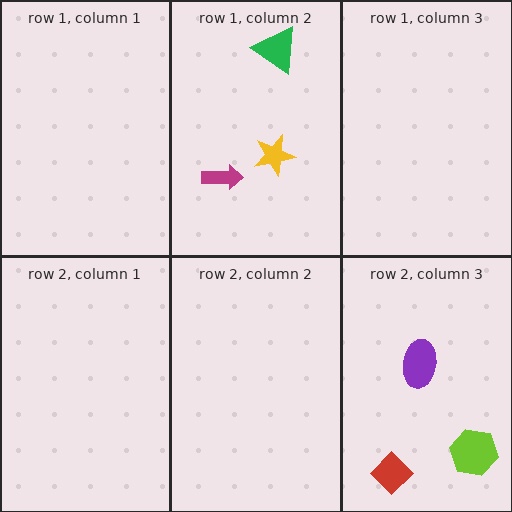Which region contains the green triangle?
The row 1, column 2 region.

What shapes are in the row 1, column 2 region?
The magenta arrow, the yellow star, the green triangle.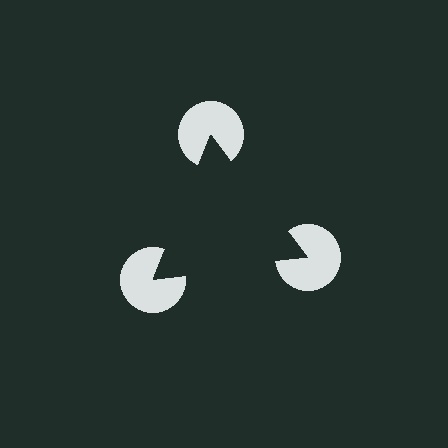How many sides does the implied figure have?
3 sides.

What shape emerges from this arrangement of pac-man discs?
An illusory triangle — its edges are inferred from the aligned wedge cuts in the pac-man discs, not physically drawn.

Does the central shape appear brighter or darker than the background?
It typically appears slightly darker than the background, even though no actual brightness change is drawn.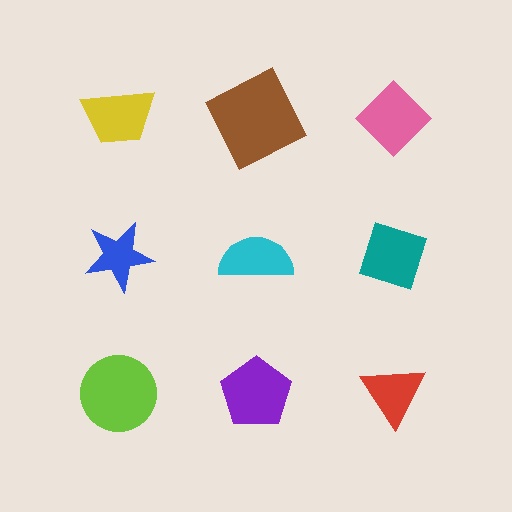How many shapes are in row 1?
3 shapes.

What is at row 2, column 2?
A cyan semicircle.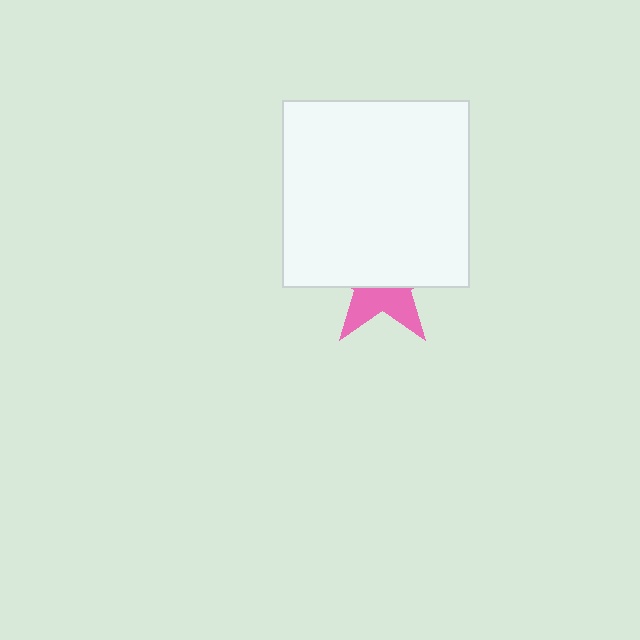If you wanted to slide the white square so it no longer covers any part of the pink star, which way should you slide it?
Slide it up — that is the most direct way to separate the two shapes.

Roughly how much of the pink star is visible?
A small part of it is visible (roughly 39%).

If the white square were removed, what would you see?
You would see the complete pink star.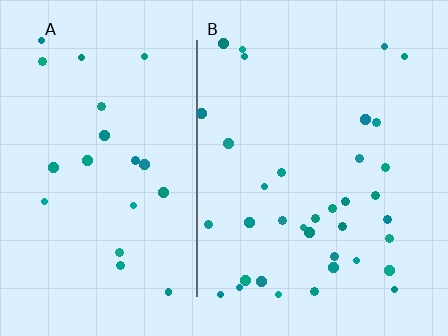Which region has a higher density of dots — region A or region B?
B (the right).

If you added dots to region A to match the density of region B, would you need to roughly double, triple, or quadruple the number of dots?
Approximately double.